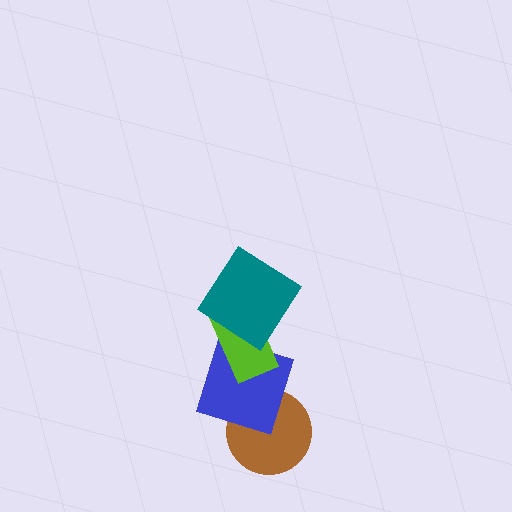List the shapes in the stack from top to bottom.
From top to bottom: the teal diamond, the lime rectangle, the blue square, the brown circle.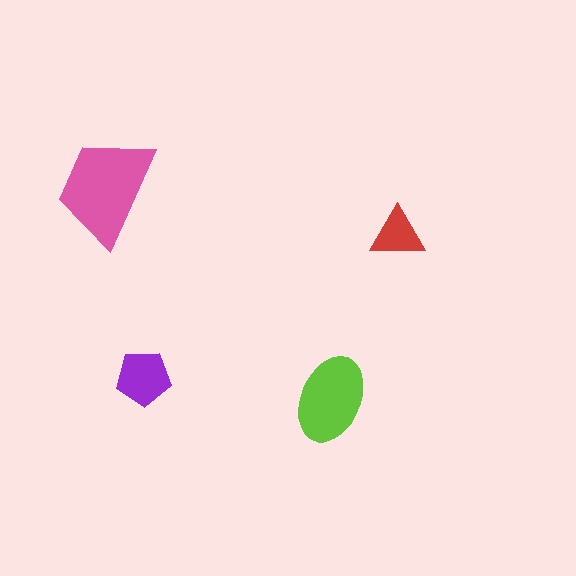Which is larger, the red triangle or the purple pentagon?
The purple pentagon.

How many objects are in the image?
There are 4 objects in the image.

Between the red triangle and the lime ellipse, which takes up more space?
The lime ellipse.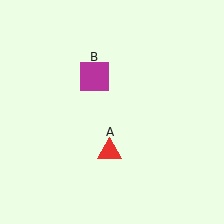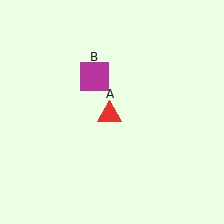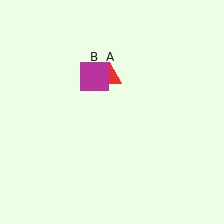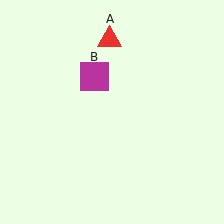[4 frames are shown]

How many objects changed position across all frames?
1 object changed position: red triangle (object A).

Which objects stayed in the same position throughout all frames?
Magenta square (object B) remained stationary.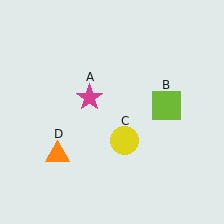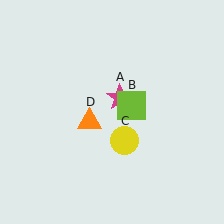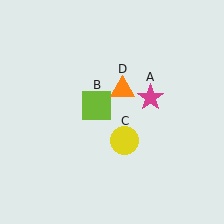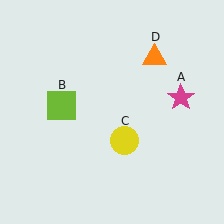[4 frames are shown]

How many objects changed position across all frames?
3 objects changed position: magenta star (object A), lime square (object B), orange triangle (object D).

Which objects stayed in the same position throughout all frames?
Yellow circle (object C) remained stationary.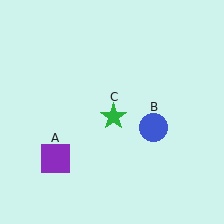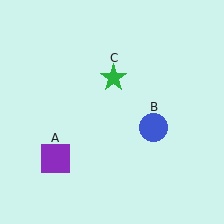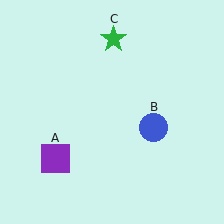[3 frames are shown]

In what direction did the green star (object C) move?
The green star (object C) moved up.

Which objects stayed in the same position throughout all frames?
Purple square (object A) and blue circle (object B) remained stationary.